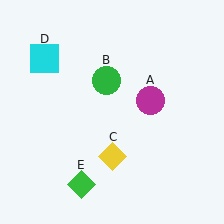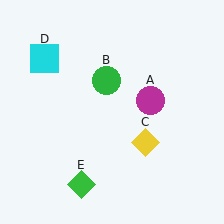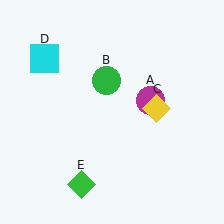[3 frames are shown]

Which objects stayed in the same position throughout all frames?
Magenta circle (object A) and green circle (object B) and cyan square (object D) and green diamond (object E) remained stationary.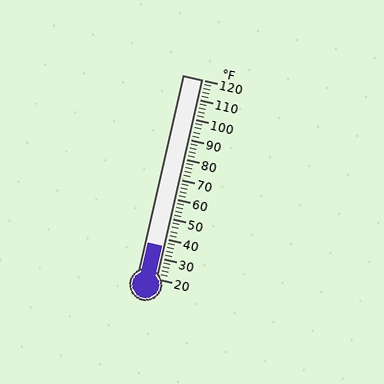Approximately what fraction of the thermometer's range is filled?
The thermometer is filled to approximately 15% of its range.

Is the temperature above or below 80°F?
The temperature is below 80°F.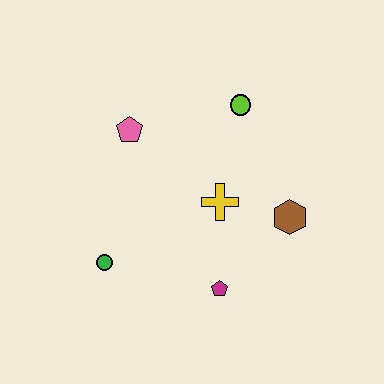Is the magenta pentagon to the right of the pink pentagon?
Yes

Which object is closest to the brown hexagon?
The yellow cross is closest to the brown hexagon.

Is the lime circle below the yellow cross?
No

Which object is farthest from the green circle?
The lime circle is farthest from the green circle.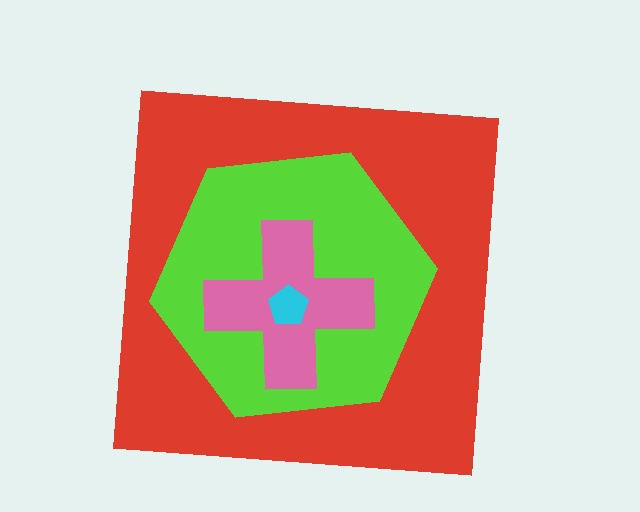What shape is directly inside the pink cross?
The cyan pentagon.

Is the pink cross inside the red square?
Yes.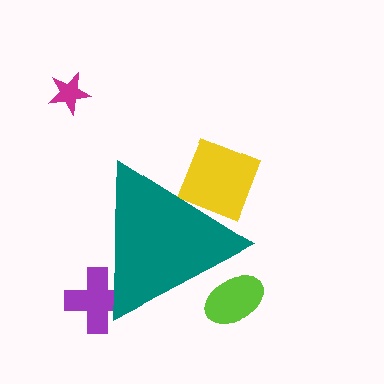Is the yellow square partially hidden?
Yes, the yellow square is partially hidden behind the teal triangle.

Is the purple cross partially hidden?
Yes, the purple cross is partially hidden behind the teal triangle.